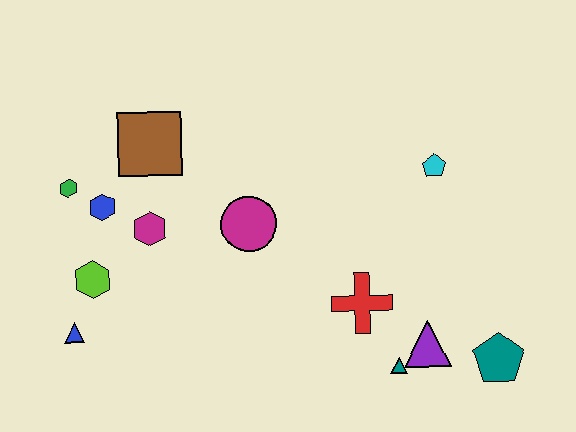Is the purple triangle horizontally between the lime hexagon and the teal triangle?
No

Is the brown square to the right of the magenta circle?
No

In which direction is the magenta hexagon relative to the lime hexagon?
The magenta hexagon is to the right of the lime hexagon.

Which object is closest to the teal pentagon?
The purple triangle is closest to the teal pentagon.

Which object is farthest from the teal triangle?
The green hexagon is farthest from the teal triangle.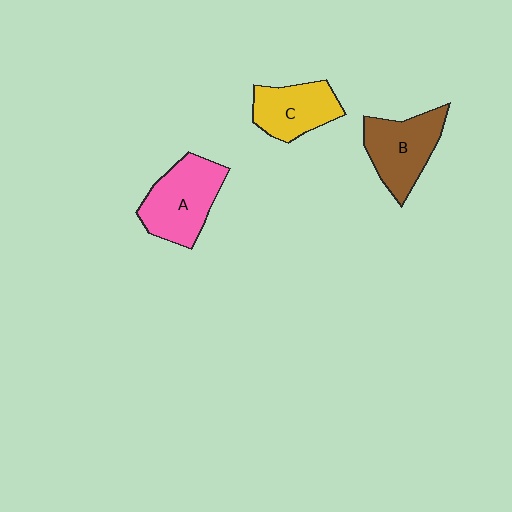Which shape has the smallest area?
Shape C (yellow).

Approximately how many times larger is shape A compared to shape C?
Approximately 1.3 times.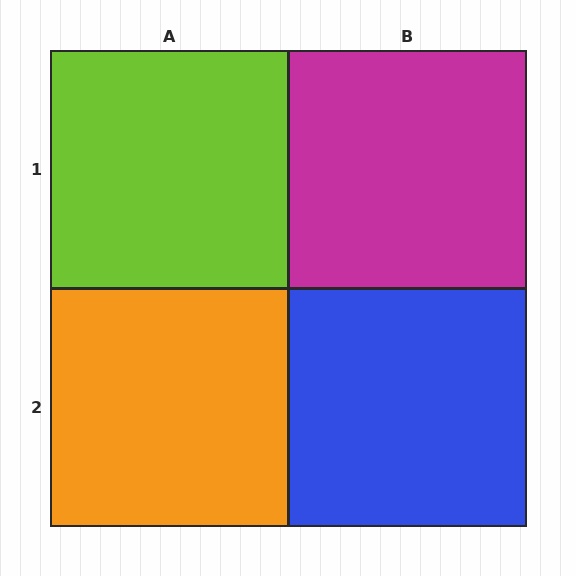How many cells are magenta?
1 cell is magenta.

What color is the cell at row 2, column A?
Orange.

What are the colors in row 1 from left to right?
Lime, magenta.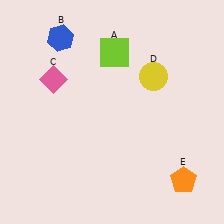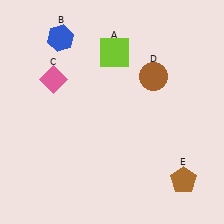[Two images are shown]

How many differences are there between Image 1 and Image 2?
There are 2 differences between the two images.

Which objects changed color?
D changed from yellow to brown. E changed from orange to brown.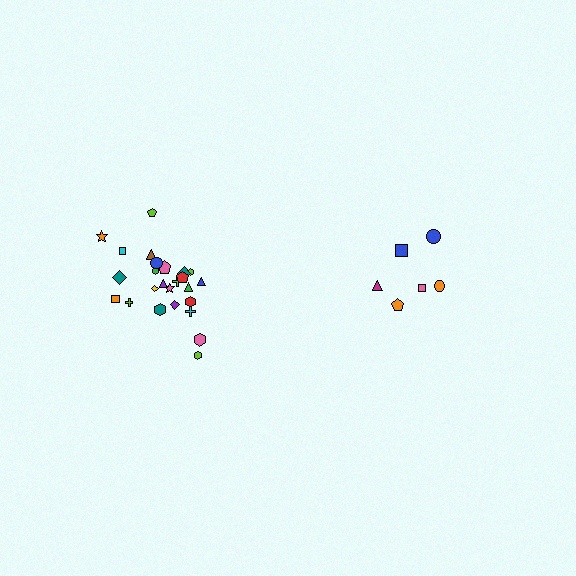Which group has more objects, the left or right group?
The left group.